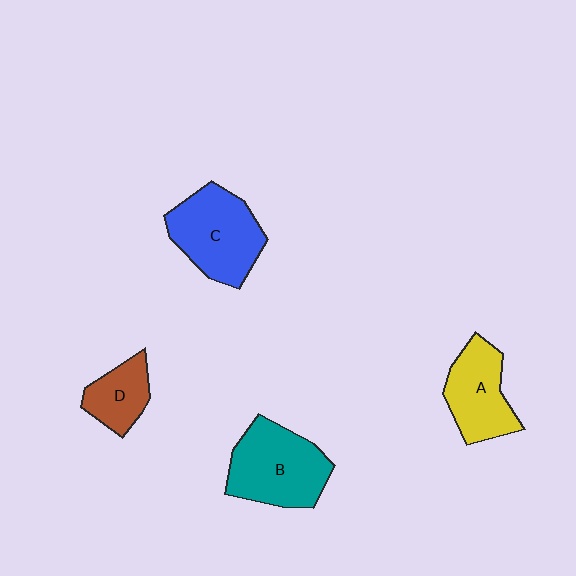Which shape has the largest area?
Shape B (teal).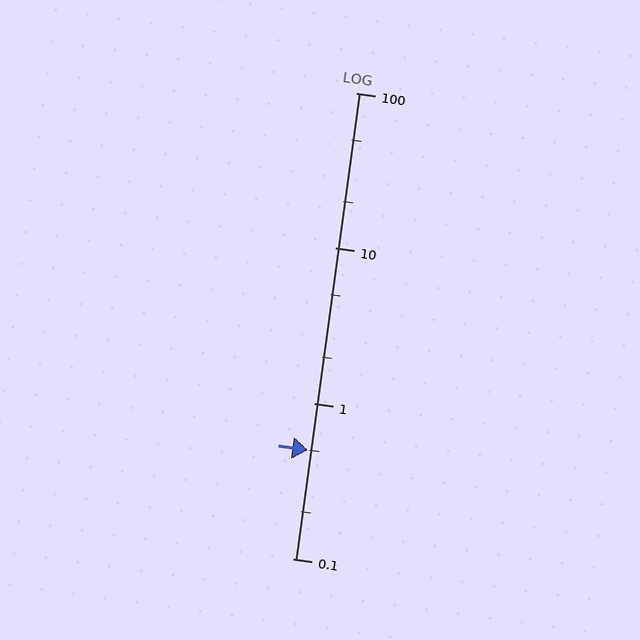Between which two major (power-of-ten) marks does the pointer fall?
The pointer is between 0.1 and 1.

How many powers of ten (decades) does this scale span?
The scale spans 3 decades, from 0.1 to 100.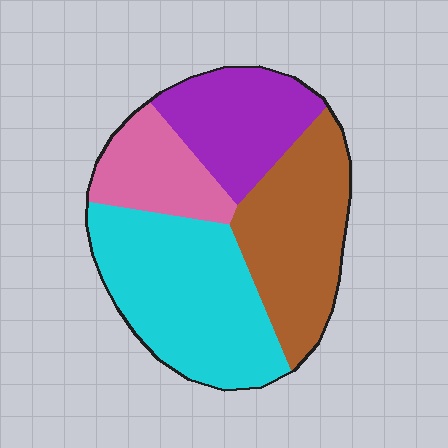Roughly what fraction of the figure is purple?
Purple takes up between a sixth and a third of the figure.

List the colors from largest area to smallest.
From largest to smallest: cyan, brown, purple, pink.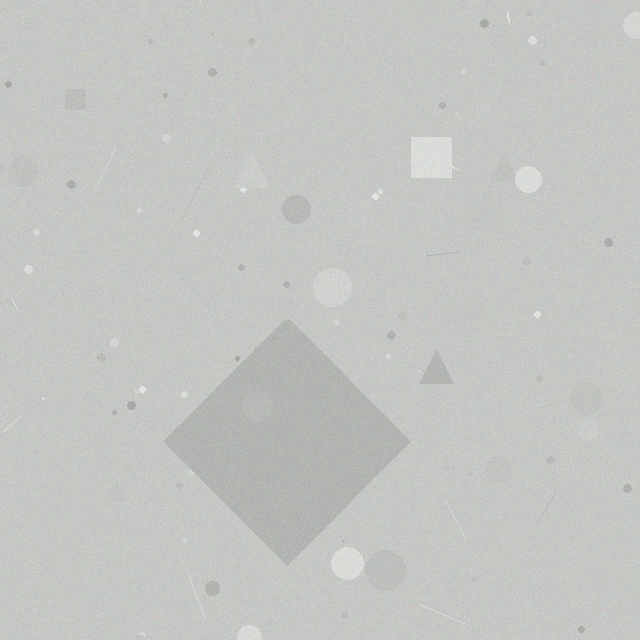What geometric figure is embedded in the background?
A diamond is embedded in the background.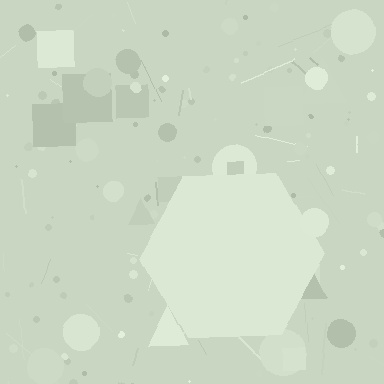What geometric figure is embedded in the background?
A hexagon is embedded in the background.